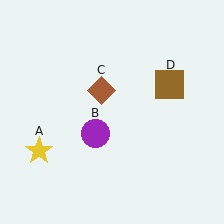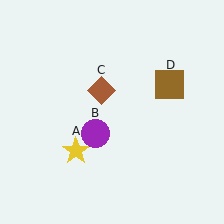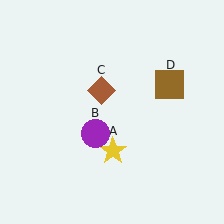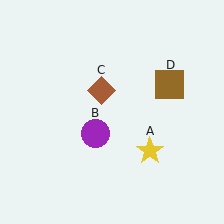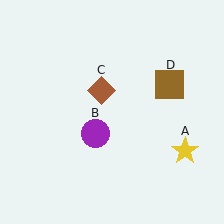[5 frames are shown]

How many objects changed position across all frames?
1 object changed position: yellow star (object A).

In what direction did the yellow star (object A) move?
The yellow star (object A) moved right.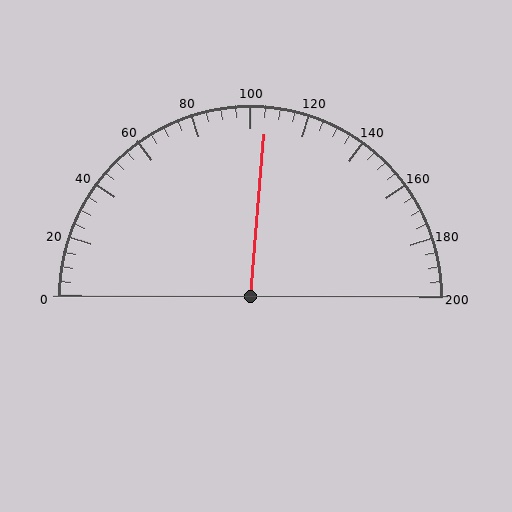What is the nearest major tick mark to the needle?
The nearest major tick mark is 100.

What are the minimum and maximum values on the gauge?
The gauge ranges from 0 to 200.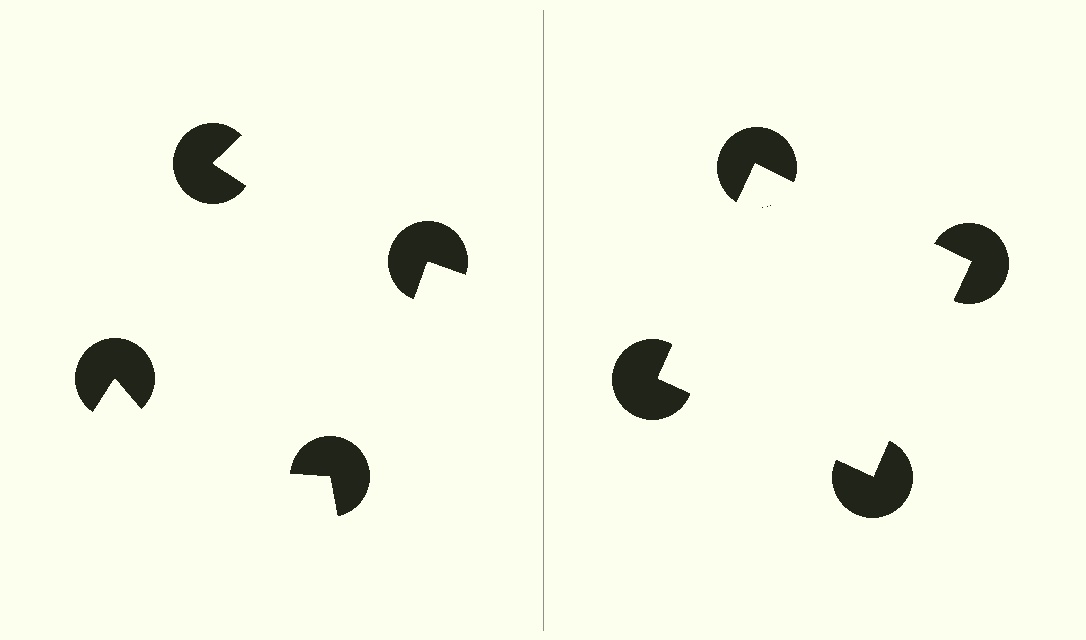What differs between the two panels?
The pac-man discs are positioned identically on both sides; only the wedge orientations differ. On the right they align to a square; on the left they are misaligned.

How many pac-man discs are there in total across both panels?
8 — 4 on each side.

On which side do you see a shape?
An illusory square appears on the right side. On the left side the wedge cuts are rotated, so no coherent shape forms.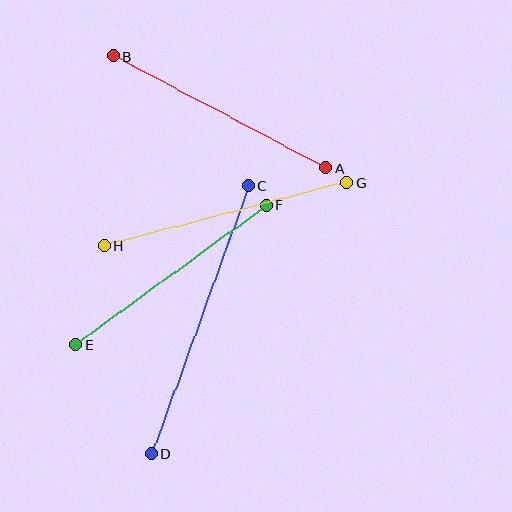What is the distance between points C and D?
The distance is approximately 285 pixels.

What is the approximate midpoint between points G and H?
The midpoint is at approximately (226, 214) pixels.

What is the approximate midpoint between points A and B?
The midpoint is at approximately (219, 112) pixels.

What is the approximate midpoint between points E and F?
The midpoint is at approximately (171, 275) pixels.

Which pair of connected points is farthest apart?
Points C and D are farthest apart.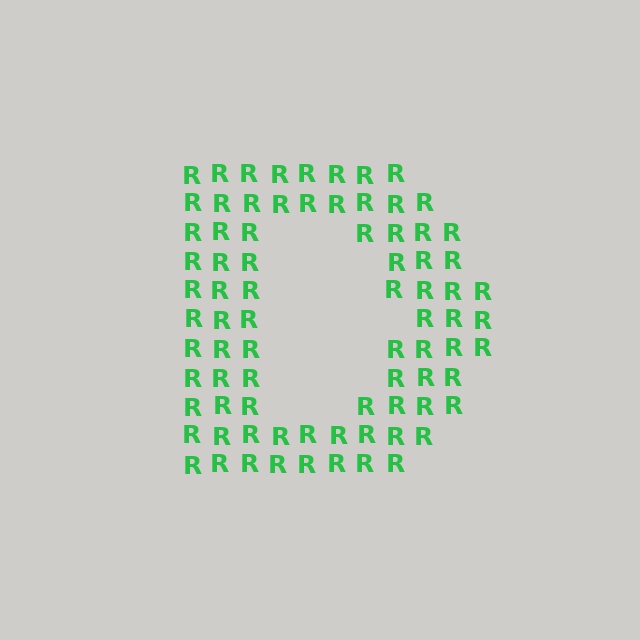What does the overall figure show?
The overall figure shows the letter D.